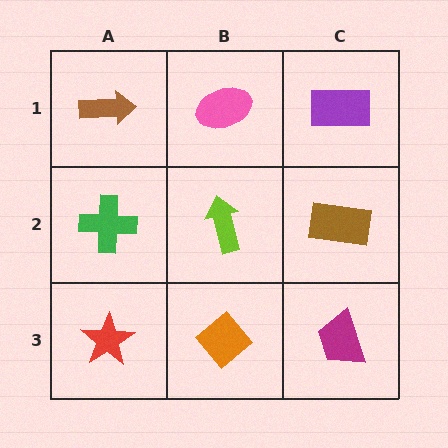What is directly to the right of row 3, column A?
An orange diamond.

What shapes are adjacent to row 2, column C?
A purple rectangle (row 1, column C), a magenta trapezoid (row 3, column C), a lime arrow (row 2, column B).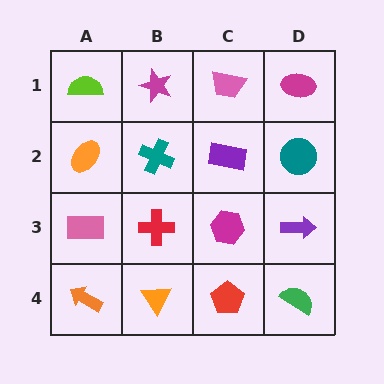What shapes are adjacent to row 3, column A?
An orange ellipse (row 2, column A), an orange arrow (row 4, column A), a red cross (row 3, column B).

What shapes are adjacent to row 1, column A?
An orange ellipse (row 2, column A), a magenta star (row 1, column B).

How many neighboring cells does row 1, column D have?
2.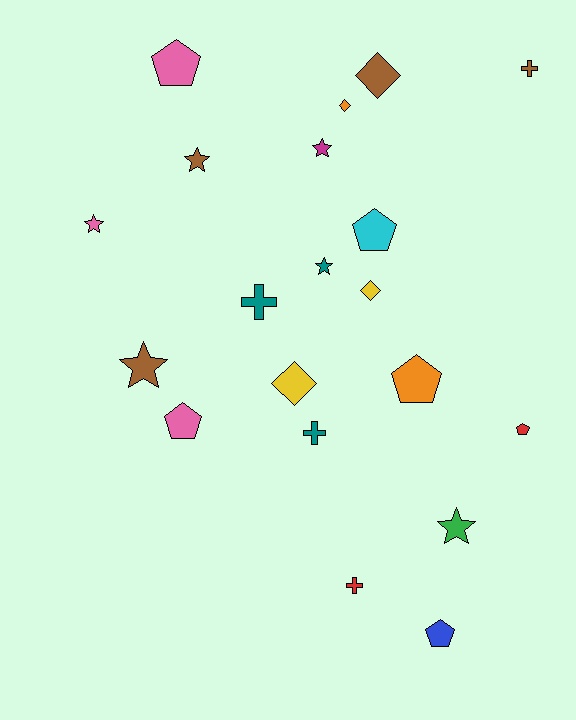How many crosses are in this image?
There are 4 crosses.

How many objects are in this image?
There are 20 objects.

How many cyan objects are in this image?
There is 1 cyan object.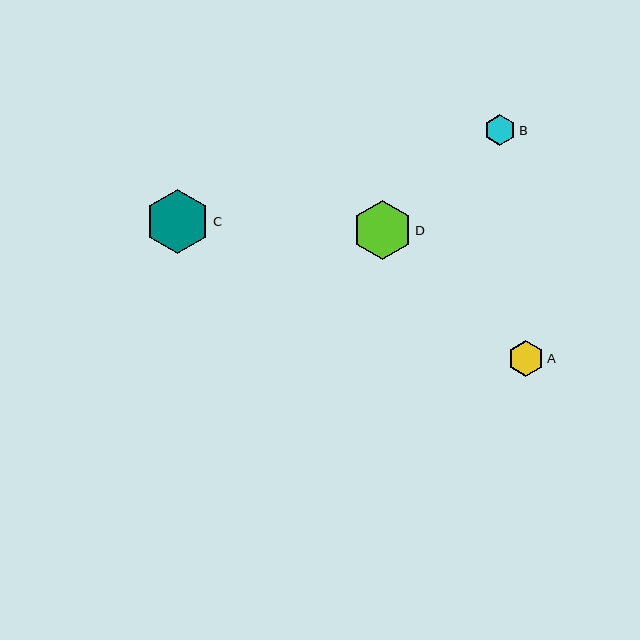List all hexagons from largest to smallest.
From largest to smallest: C, D, A, B.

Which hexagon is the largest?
Hexagon C is the largest with a size of approximately 65 pixels.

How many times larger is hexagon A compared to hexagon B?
Hexagon A is approximately 1.1 times the size of hexagon B.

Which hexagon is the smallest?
Hexagon B is the smallest with a size of approximately 32 pixels.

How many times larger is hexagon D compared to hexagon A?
Hexagon D is approximately 1.7 times the size of hexagon A.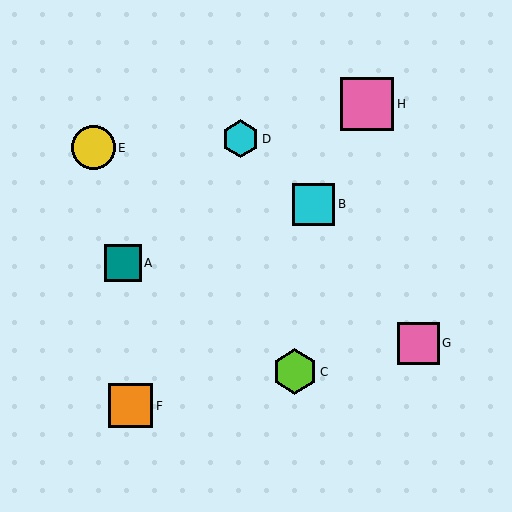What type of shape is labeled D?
Shape D is a cyan hexagon.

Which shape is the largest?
The pink square (labeled H) is the largest.